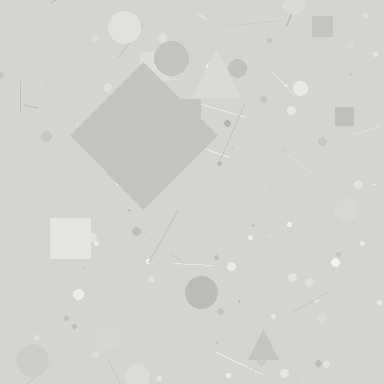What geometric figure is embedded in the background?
A diamond is embedded in the background.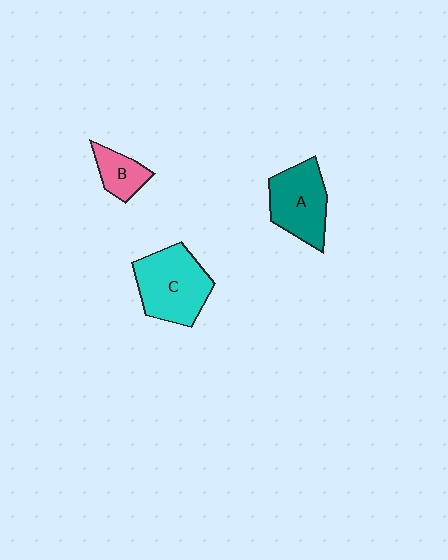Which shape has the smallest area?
Shape B (pink).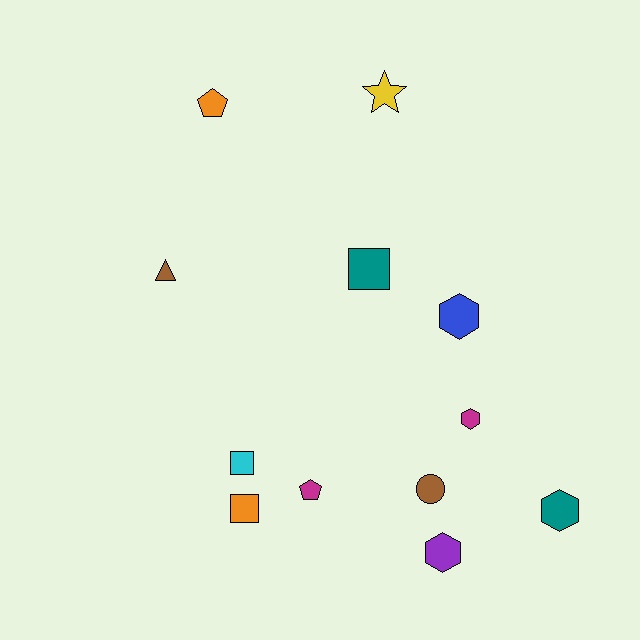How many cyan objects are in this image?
There is 1 cyan object.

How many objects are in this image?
There are 12 objects.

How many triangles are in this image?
There is 1 triangle.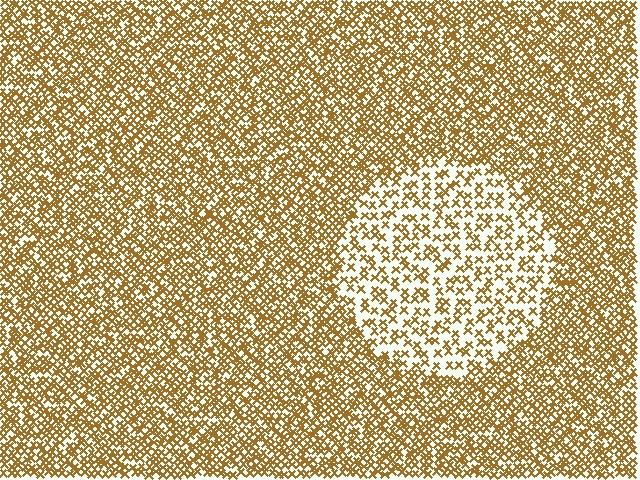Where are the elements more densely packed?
The elements are more densely packed outside the circle boundary.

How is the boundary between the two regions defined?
The boundary is defined by a change in element density (approximately 2.1x ratio). All elements are the same color, size, and shape.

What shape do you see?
I see a circle.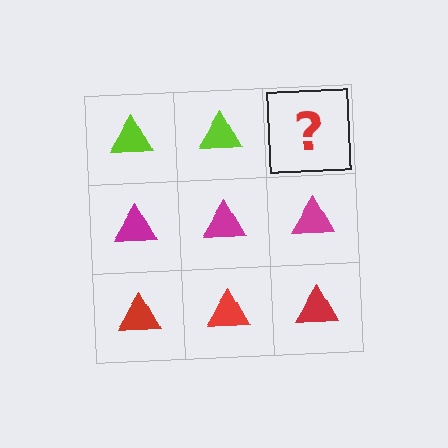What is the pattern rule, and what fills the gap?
The rule is that each row has a consistent color. The gap should be filled with a lime triangle.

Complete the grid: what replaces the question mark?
The question mark should be replaced with a lime triangle.